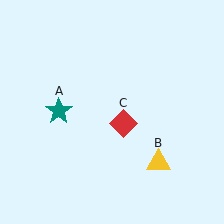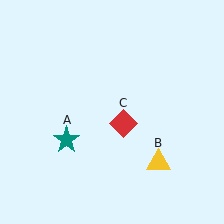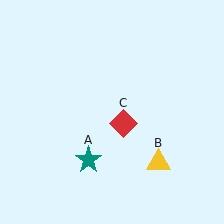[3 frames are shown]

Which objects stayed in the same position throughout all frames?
Yellow triangle (object B) and red diamond (object C) remained stationary.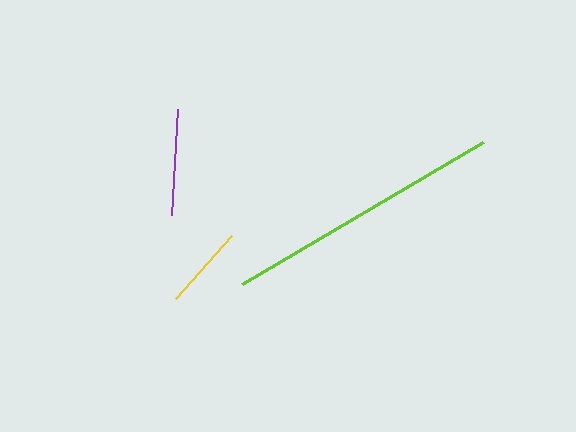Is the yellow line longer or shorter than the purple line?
The purple line is longer than the yellow line.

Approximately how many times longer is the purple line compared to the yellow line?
The purple line is approximately 1.2 times the length of the yellow line.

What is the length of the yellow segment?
The yellow segment is approximately 85 pixels long.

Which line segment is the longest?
The lime line is the longest at approximately 280 pixels.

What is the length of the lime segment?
The lime segment is approximately 280 pixels long.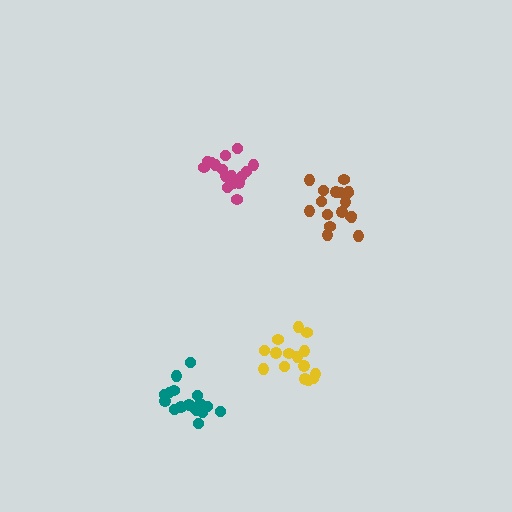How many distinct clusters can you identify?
There are 4 distinct clusters.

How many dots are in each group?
Group 1: 16 dots, Group 2: 15 dots, Group 3: 17 dots, Group 4: 17 dots (65 total).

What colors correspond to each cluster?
The clusters are colored: magenta, yellow, teal, brown.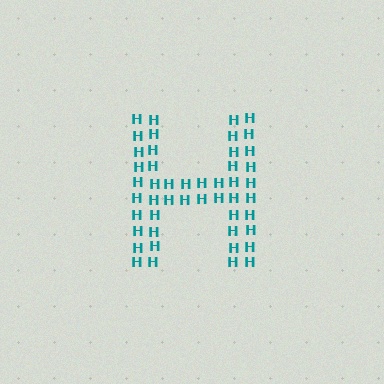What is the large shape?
The large shape is the letter H.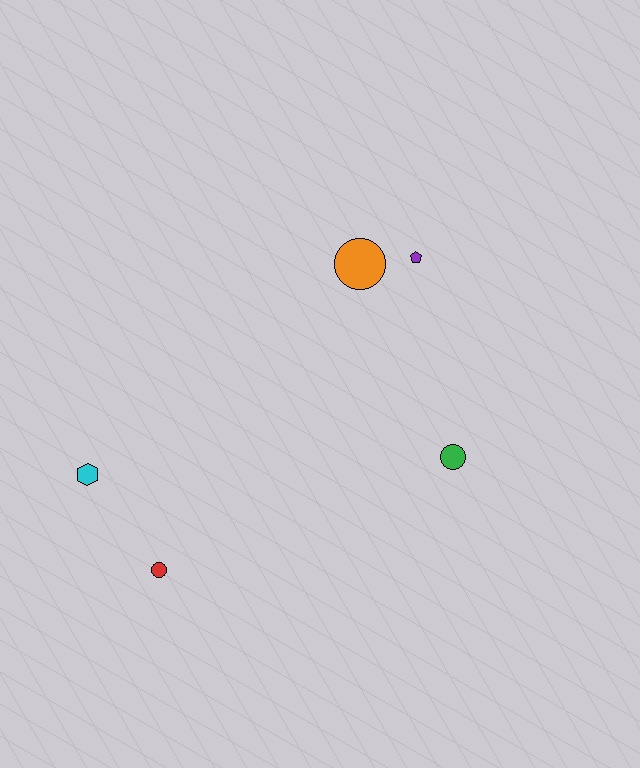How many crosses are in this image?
There are no crosses.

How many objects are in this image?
There are 5 objects.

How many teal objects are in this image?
There are no teal objects.